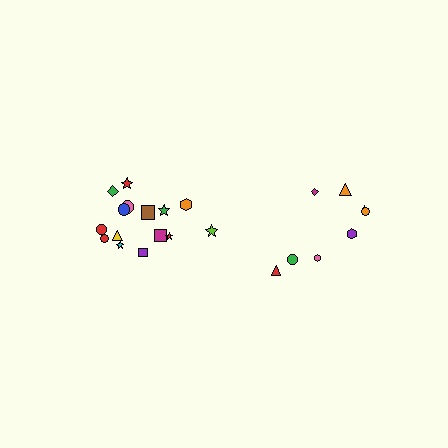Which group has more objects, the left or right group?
The left group.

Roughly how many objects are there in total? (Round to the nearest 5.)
Roughly 25 objects in total.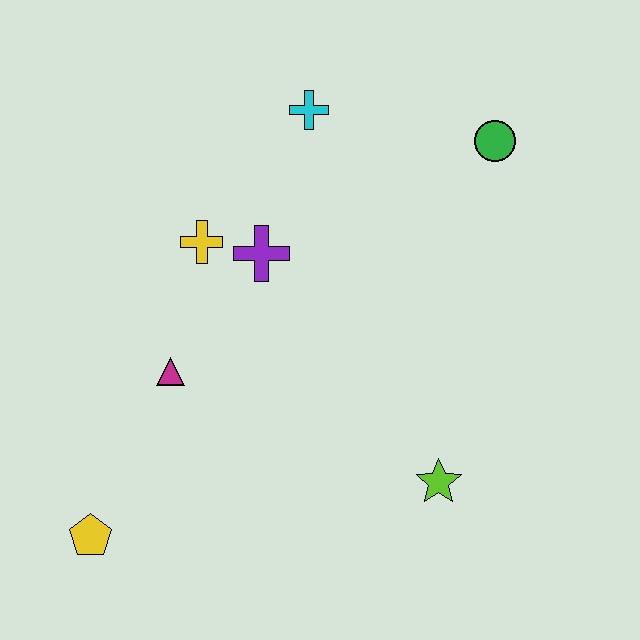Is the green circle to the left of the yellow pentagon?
No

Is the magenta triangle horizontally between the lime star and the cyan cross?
No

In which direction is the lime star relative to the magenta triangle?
The lime star is to the right of the magenta triangle.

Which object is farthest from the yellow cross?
The lime star is farthest from the yellow cross.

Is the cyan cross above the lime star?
Yes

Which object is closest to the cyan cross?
The purple cross is closest to the cyan cross.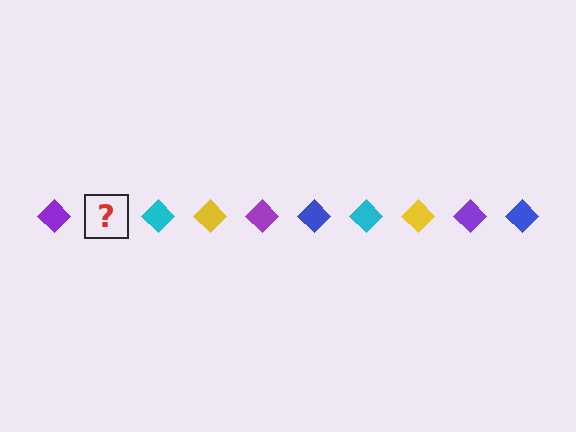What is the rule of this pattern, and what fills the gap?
The rule is that the pattern cycles through purple, blue, cyan, yellow diamonds. The gap should be filled with a blue diamond.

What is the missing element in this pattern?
The missing element is a blue diamond.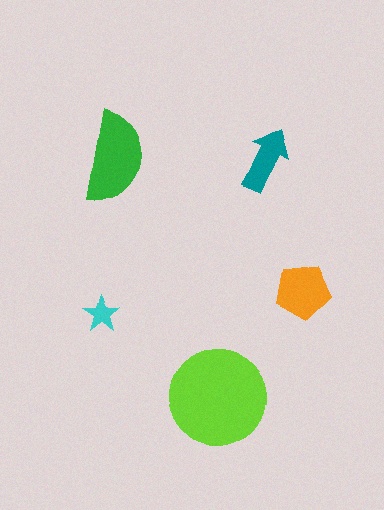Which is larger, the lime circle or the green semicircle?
The lime circle.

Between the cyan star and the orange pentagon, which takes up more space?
The orange pentagon.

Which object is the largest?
The lime circle.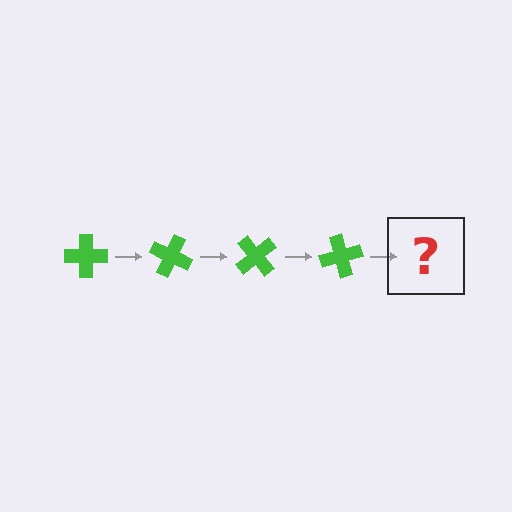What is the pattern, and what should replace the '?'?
The pattern is that the cross rotates 25 degrees each step. The '?' should be a green cross rotated 100 degrees.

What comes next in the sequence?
The next element should be a green cross rotated 100 degrees.